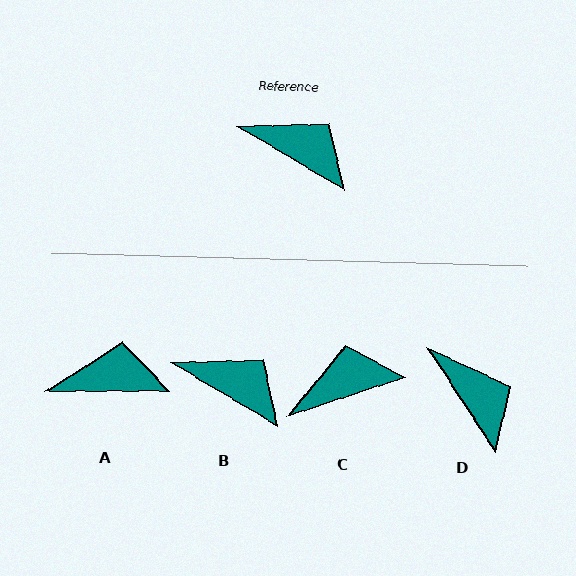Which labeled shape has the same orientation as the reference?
B.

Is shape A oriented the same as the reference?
No, it is off by about 31 degrees.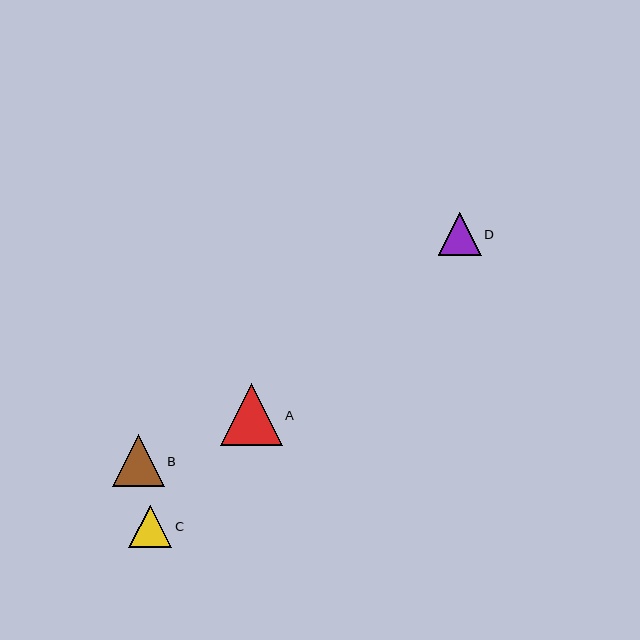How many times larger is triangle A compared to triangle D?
Triangle A is approximately 1.4 times the size of triangle D.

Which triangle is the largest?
Triangle A is the largest with a size of approximately 62 pixels.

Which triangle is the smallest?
Triangle C is the smallest with a size of approximately 43 pixels.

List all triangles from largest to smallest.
From largest to smallest: A, B, D, C.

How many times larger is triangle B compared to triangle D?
Triangle B is approximately 1.2 times the size of triangle D.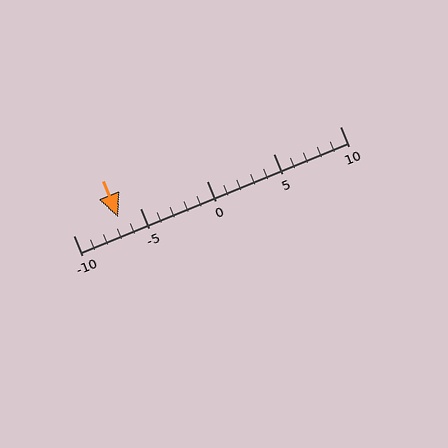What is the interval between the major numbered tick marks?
The major tick marks are spaced 5 units apart.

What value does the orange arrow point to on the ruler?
The orange arrow points to approximately -7.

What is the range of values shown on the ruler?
The ruler shows values from -10 to 10.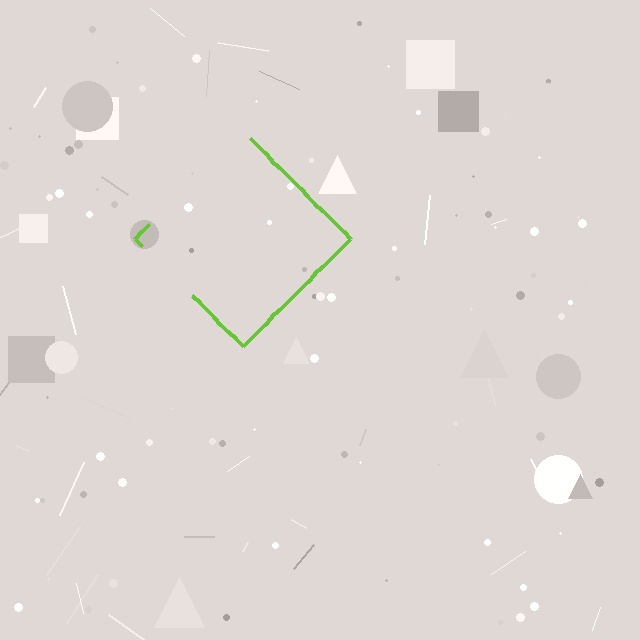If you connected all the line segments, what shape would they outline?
They would outline a diamond.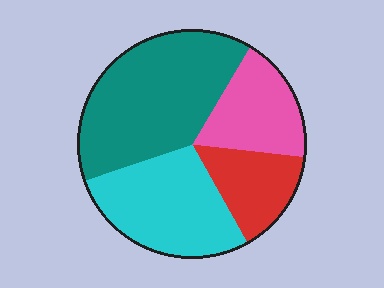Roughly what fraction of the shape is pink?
Pink covers around 20% of the shape.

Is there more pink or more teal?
Teal.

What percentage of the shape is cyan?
Cyan covers around 30% of the shape.